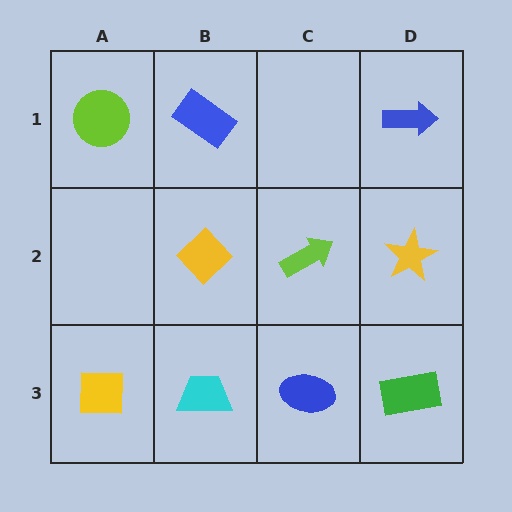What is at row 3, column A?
A yellow square.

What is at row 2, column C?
A lime arrow.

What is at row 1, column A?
A lime circle.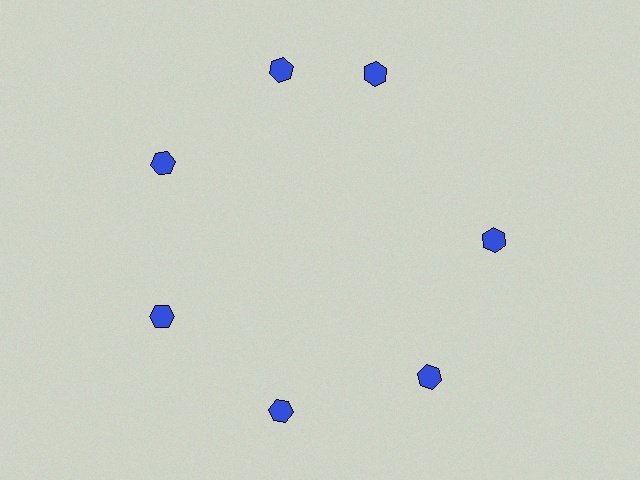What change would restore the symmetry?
The symmetry would be restored by rotating it back into even spacing with its neighbors so that all 7 hexagons sit at equal angles and equal distance from the center.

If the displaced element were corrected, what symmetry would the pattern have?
It would have 7-fold rotational symmetry — the pattern would map onto itself every 51 degrees.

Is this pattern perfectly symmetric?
No. The 7 blue hexagons are arranged in a ring, but one element near the 1 o'clock position is rotated out of alignment along the ring, breaking the 7-fold rotational symmetry.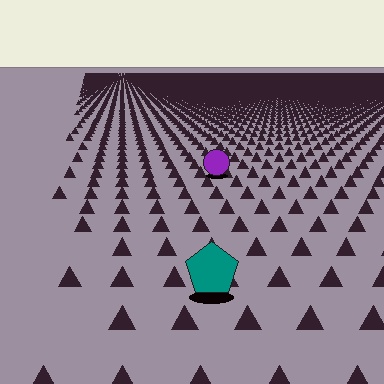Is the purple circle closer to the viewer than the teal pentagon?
No. The teal pentagon is closer — you can tell from the texture gradient: the ground texture is coarser near it.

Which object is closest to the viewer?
The teal pentagon is closest. The texture marks near it are larger and more spread out.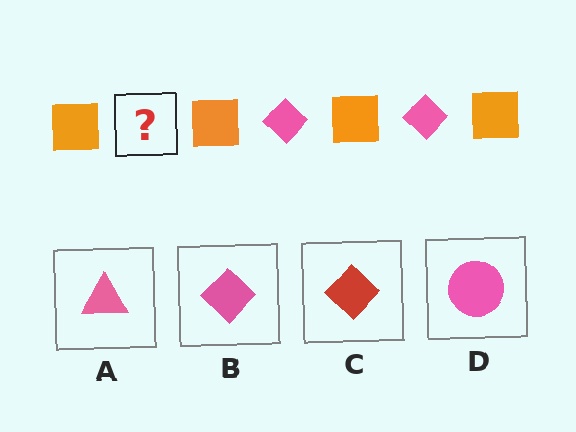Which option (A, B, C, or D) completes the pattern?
B.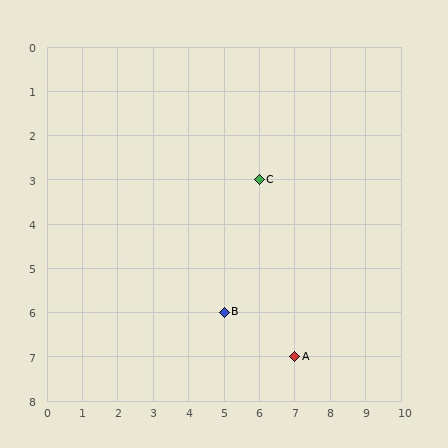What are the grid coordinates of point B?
Point B is at grid coordinates (5, 6).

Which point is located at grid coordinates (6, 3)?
Point C is at (6, 3).